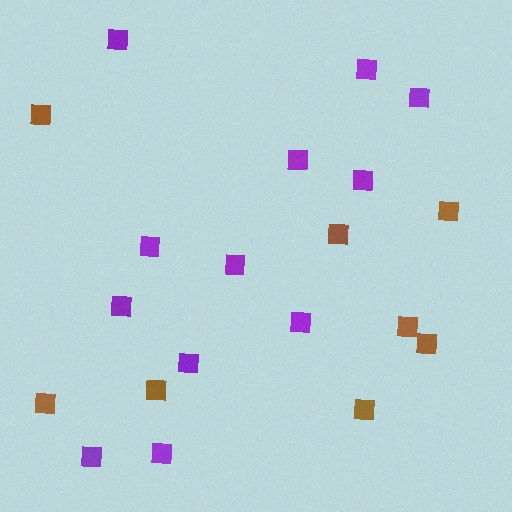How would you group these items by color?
There are 2 groups: one group of purple squares (12) and one group of brown squares (8).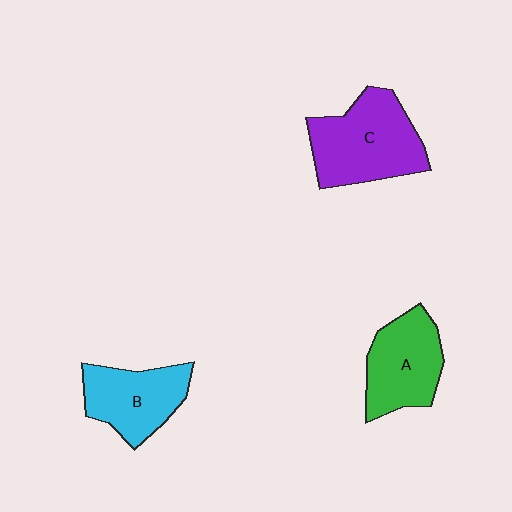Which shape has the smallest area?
Shape B (cyan).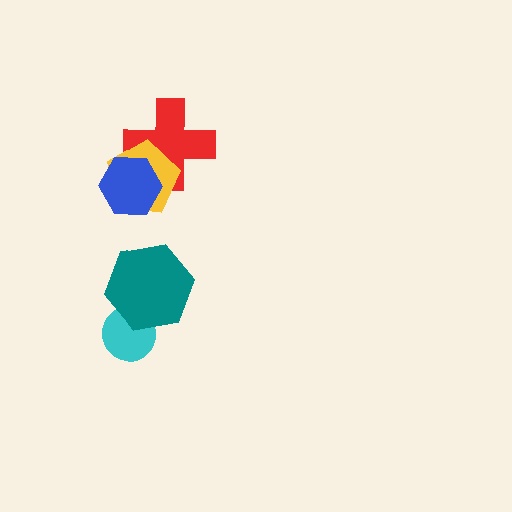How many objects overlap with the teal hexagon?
1 object overlaps with the teal hexagon.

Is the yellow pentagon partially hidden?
Yes, it is partially covered by another shape.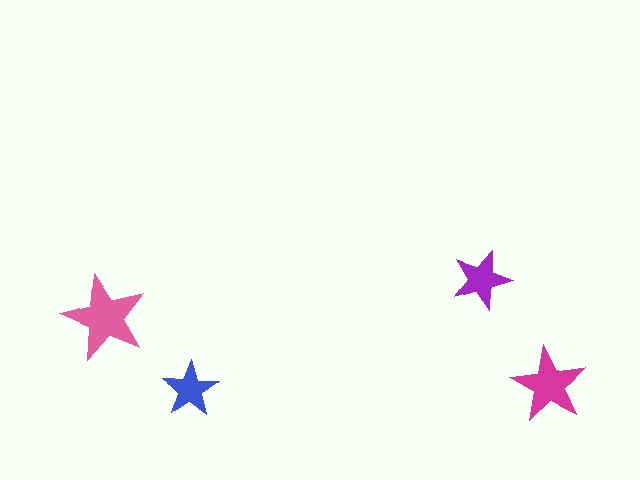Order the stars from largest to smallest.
the pink one, the magenta one, the purple one, the blue one.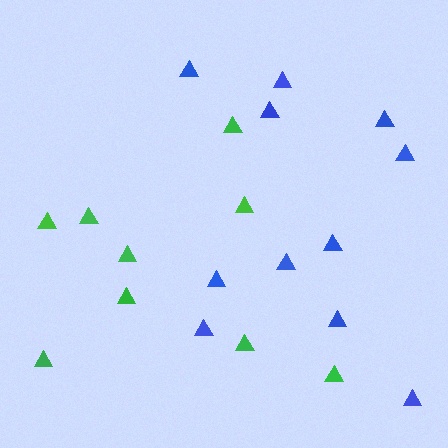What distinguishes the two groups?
There are 2 groups: one group of green triangles (9) and one group of blue triangles (11).